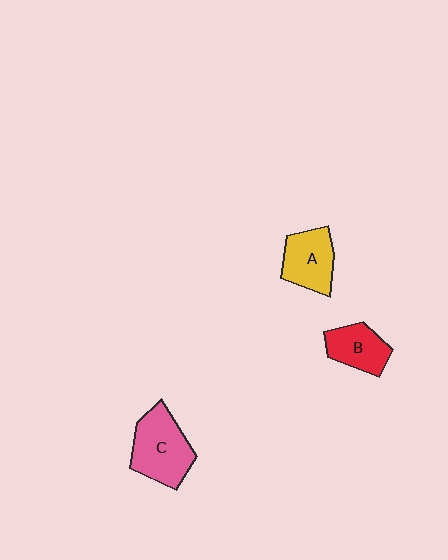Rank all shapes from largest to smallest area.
From largest to smallest: C (pink), A (yellow), B (red).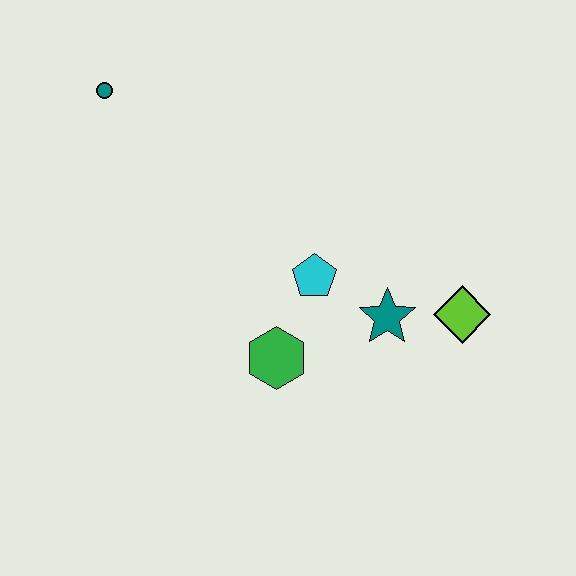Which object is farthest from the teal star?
The teal circle is farthest from the teal star.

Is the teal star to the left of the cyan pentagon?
No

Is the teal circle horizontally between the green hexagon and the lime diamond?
No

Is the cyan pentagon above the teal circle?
No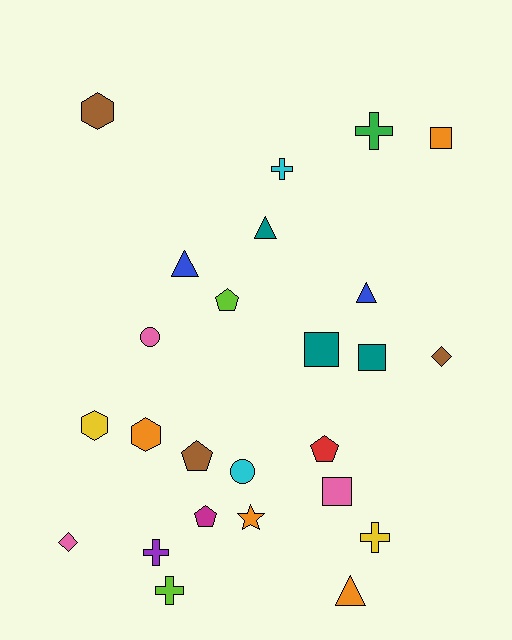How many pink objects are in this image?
There are 3 pink objects.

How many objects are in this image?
There are 25 objects.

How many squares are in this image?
There are 4 squares.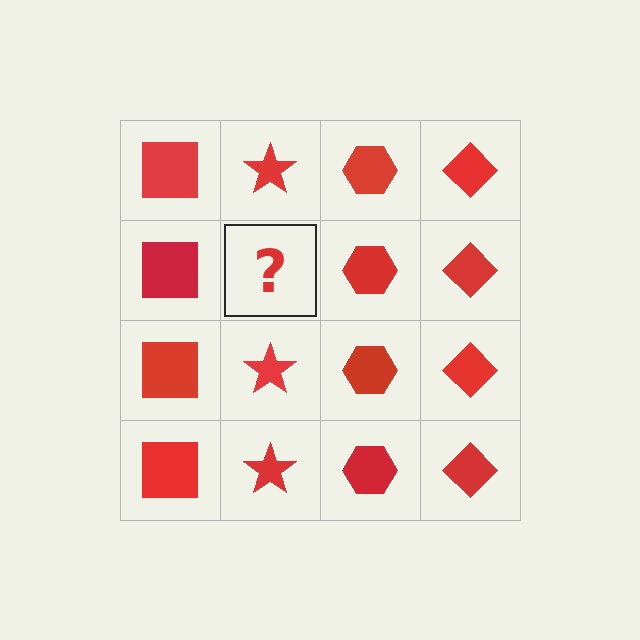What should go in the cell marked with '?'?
The missing cell should contain a red star.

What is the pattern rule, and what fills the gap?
The rule is that each column has a consistent shape. The gap should be filled with a red star.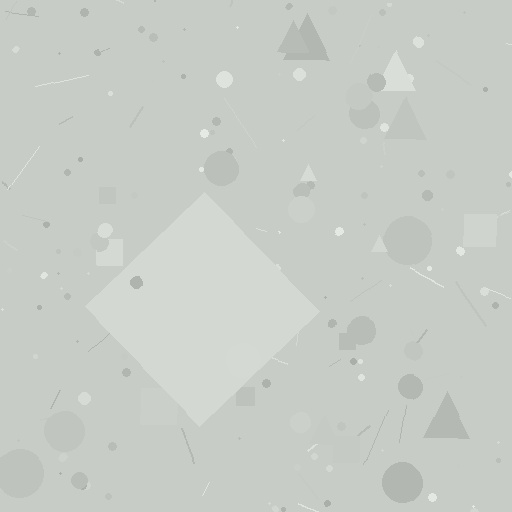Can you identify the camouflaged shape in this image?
The camouflaged shape is a diamond.